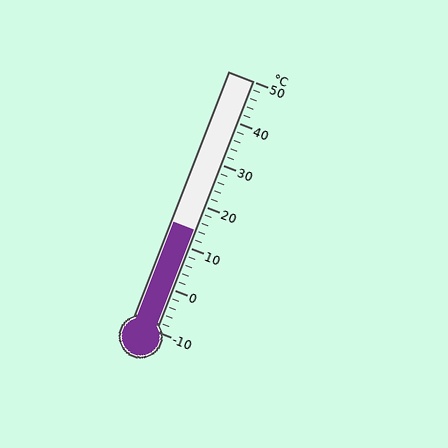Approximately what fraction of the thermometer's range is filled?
The thermometer is filled to approximately 40% of its range.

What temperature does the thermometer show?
The thermometer shows approximately 14°C.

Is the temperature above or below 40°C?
The temperature is below 40°C.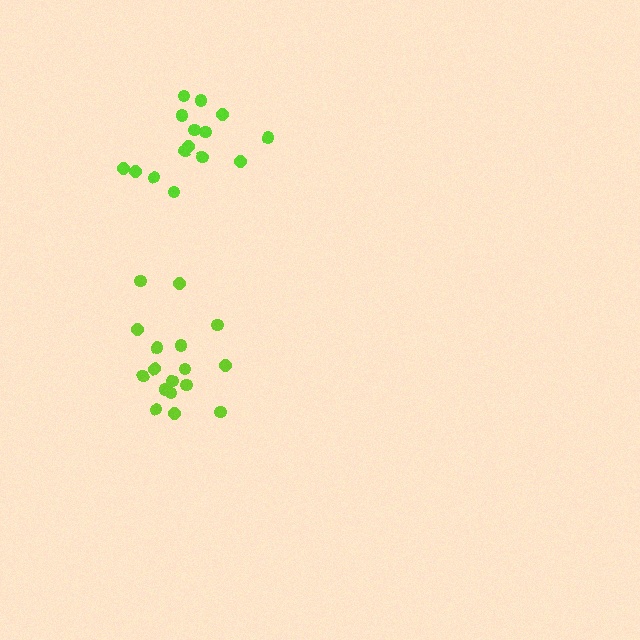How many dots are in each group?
Group 1: 15 dots, Group 2: 17 dots (32 total).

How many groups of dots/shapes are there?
There are 2 groups.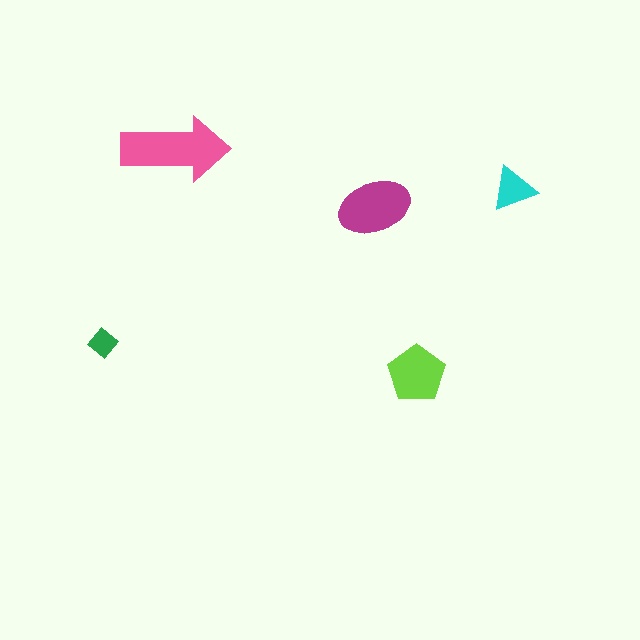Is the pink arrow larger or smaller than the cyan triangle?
Larger.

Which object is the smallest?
The green diamond.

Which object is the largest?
The pink arrow.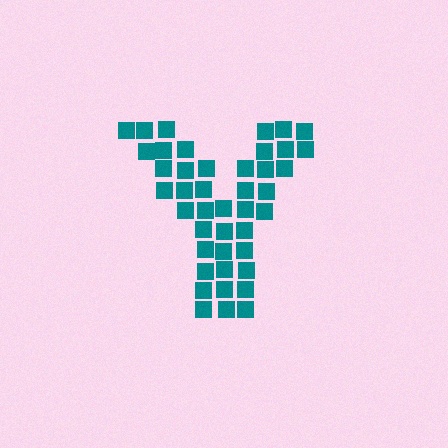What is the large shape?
The large shape is the letter Y.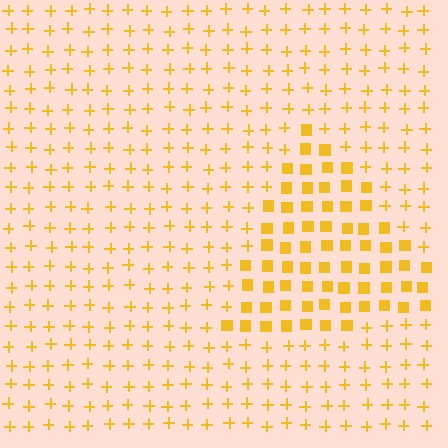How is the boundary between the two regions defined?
The boundary is defined by a change in element shape: squares inside vs. plus signs outside. All elements share the same color and spacing.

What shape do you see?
I see a triangle.